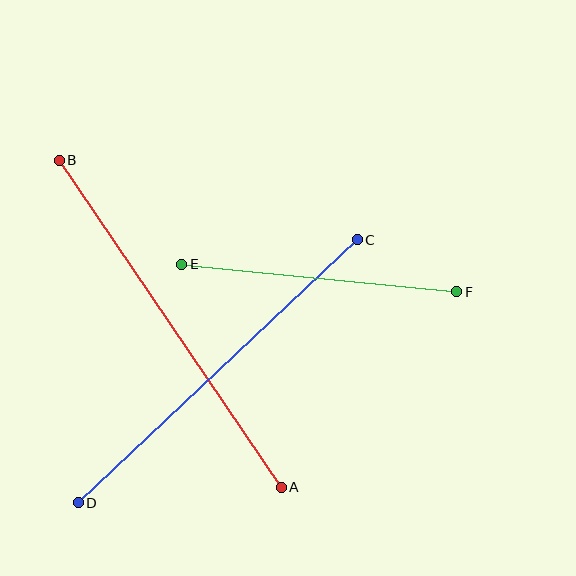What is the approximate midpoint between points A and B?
The midpoint is at approximately (170, 324) pixels.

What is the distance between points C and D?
The distance is approximately 383 pixels.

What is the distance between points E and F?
The distance is approximately 276 pixels.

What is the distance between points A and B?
The distance is approximately 395 pixels.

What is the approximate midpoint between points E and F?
The midpoint is at approximately (319, 278) pixels.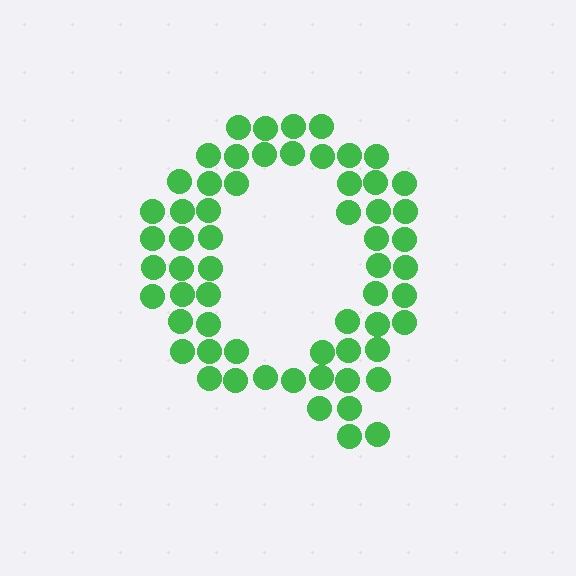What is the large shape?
The large shape is the letter Q.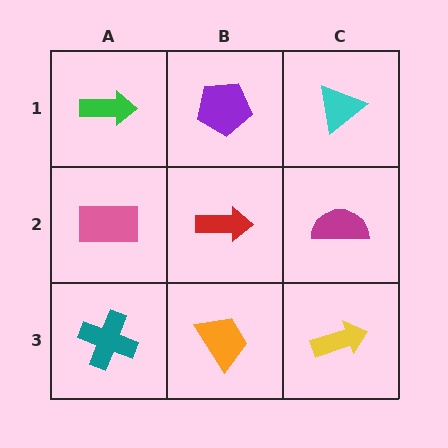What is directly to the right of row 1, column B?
A cyan triangle.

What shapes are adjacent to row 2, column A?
A green arrow (row 1, column A), a teal cross (row 3, column A), a red arrow (row 2, column B).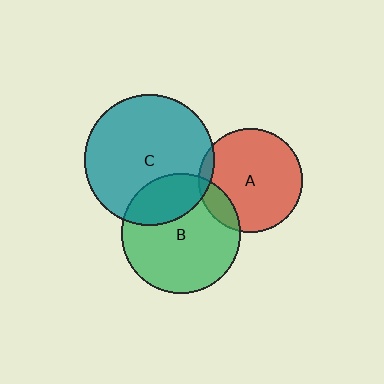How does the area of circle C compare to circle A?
Approximately 1.6 times.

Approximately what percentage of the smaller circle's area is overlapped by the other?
Approximately 5%.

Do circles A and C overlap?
Yes.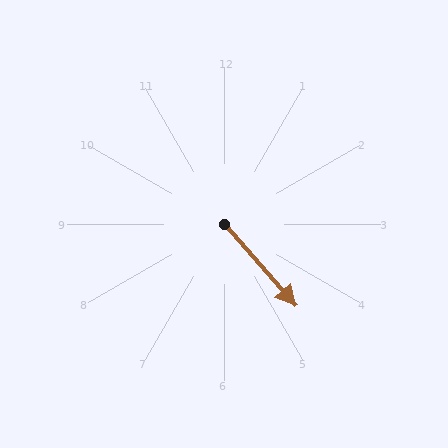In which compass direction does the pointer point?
Southeast.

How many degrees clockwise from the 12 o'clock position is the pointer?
Approximately 139 degrees.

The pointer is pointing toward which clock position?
Roughly 5 o'clock.